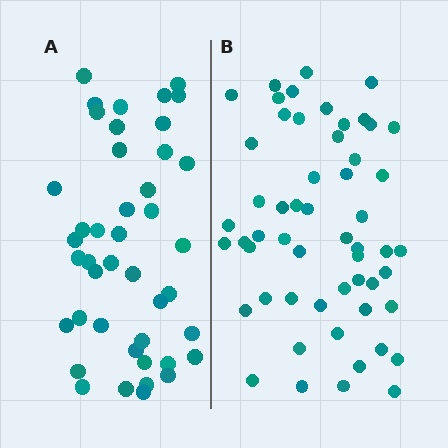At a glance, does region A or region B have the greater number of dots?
Region B (the right region) has more dots.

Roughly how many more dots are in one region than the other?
Region B has roughly 12 or so more dots than region A.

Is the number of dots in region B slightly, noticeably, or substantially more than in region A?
Region B has noticeably more, but not dramatically so. The ratio is roughly 1.3 to 1.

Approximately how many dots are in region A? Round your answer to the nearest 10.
About 40 dots. (The exact count is 43, which rounds to 40.)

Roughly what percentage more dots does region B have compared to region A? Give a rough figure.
About 30% more.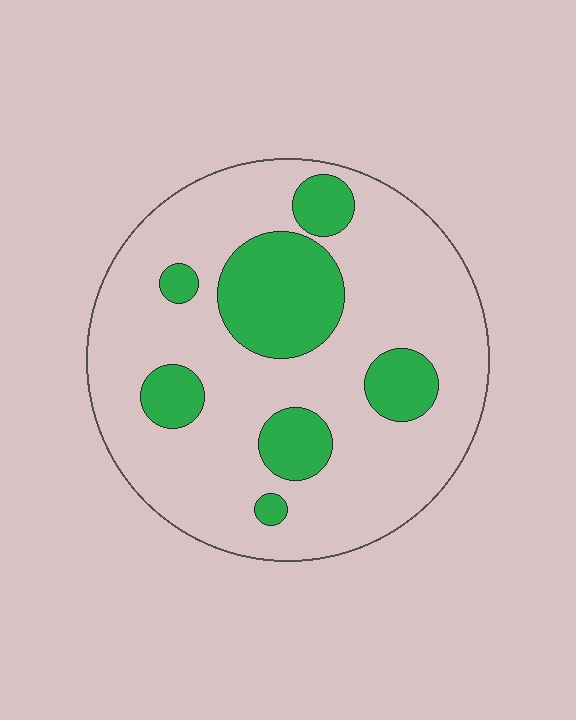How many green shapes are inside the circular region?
7.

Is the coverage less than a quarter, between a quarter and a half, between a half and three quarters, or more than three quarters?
Less than a quarter.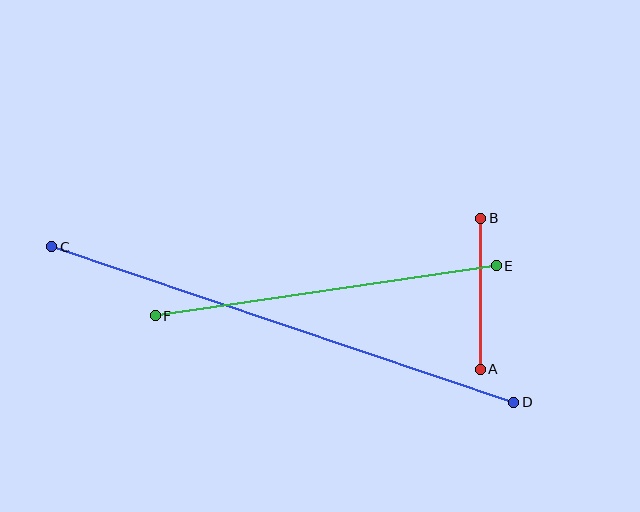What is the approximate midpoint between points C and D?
The midpoint is at approximately (283, 324) pixels.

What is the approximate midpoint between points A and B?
The midpoint is at approximately (481, 294) pixels.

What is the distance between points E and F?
The distance is approximately 345 pixels.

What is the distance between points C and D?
The distance is approximately 487 pixels.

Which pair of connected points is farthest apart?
Points C and D are farthest apart.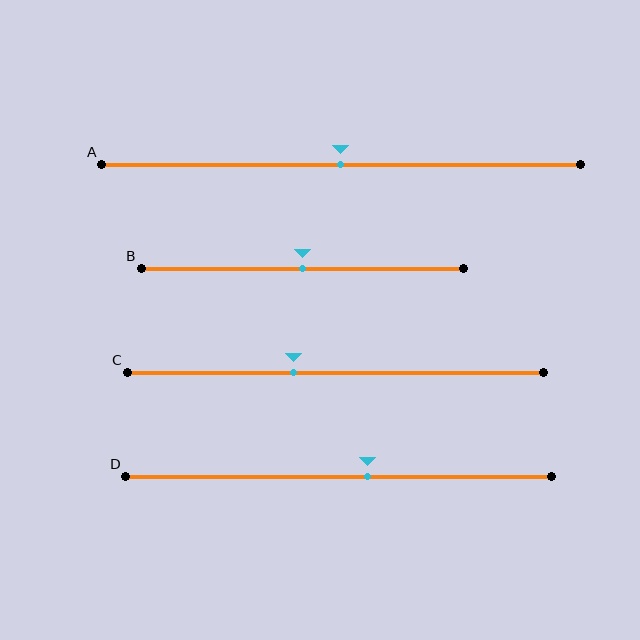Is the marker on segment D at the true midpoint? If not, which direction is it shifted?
No, the marker on segment D is shifted to the right by about 7% of the segment length.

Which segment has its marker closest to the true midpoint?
Segment A has its marker closest to the true midpoint.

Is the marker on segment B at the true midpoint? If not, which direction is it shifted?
Yes, the marker on segment B is at the true midpoint.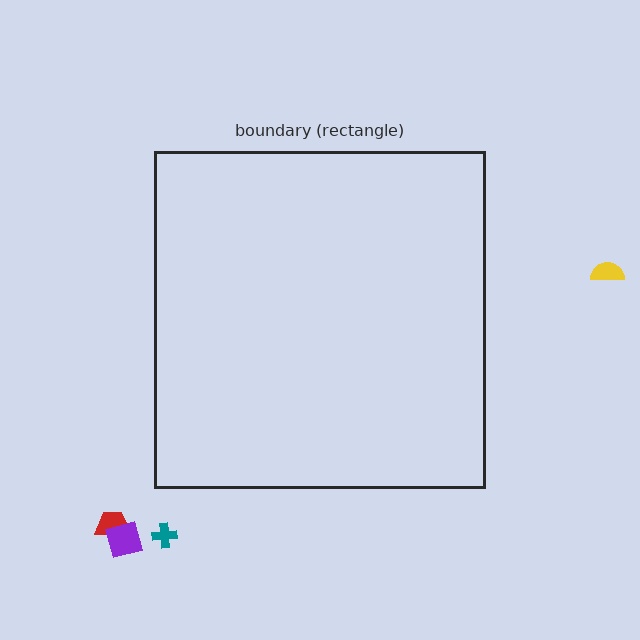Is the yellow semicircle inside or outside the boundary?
Outside.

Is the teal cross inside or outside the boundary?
Outside.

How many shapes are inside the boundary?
0 inside, 4 outside.